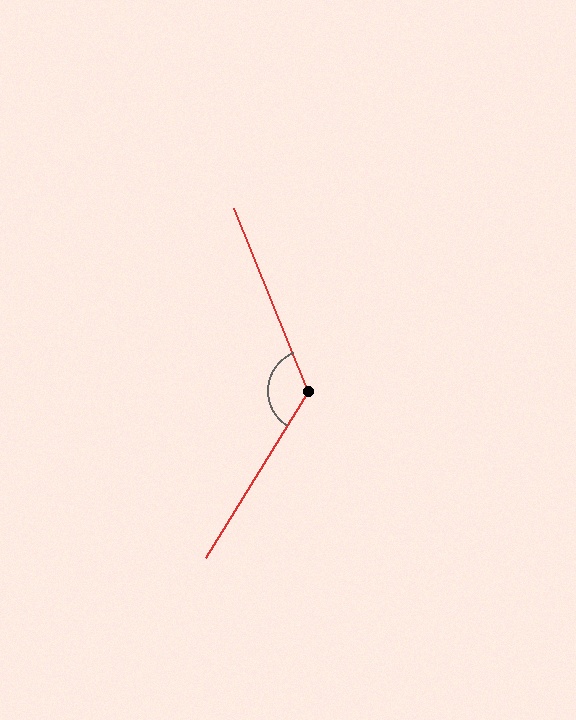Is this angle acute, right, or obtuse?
It is obtuse.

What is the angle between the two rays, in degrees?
Approximately 126 degrees.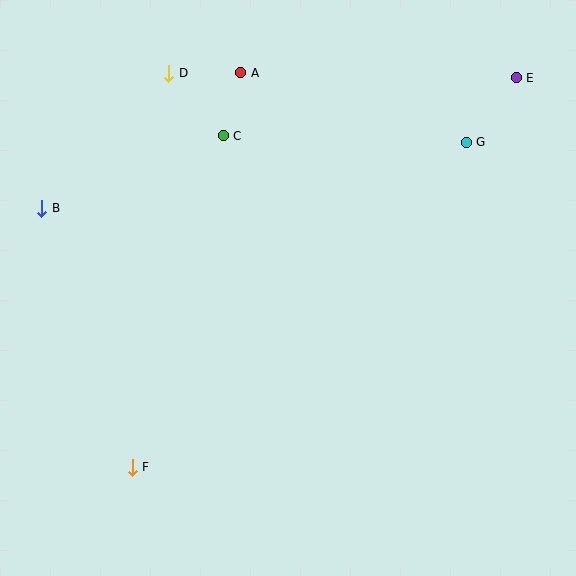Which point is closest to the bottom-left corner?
Point F is closest to the bottom-left corner.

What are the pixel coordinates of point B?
Point B is at (42, 208).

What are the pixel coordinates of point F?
Point F is at (132, 467).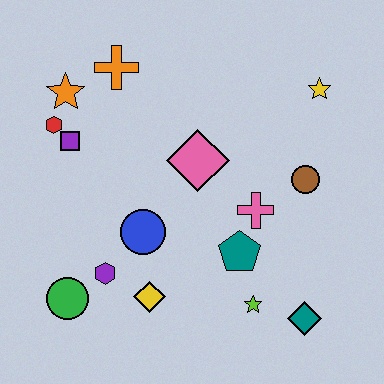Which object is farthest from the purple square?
The teal diamond is farthest from the purple square.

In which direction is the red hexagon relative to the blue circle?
The red hexagon is above the blue circle.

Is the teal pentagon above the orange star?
No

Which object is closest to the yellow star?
The brown circle is closest to the yellow star.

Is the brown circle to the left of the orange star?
No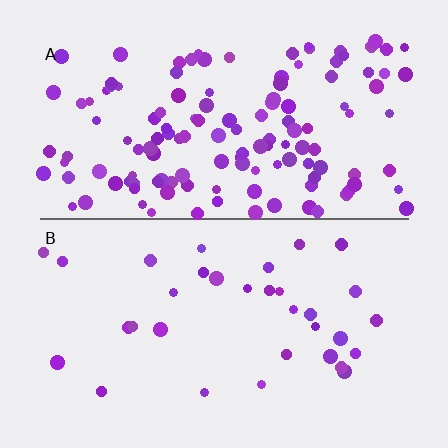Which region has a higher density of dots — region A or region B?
A (the top).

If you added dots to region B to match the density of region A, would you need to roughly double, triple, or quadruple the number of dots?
Approximately quadruple.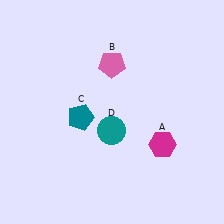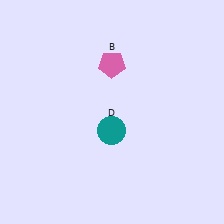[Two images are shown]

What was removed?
The magenta hexagon (A), the teal pentagon (C) were removed in Image 2.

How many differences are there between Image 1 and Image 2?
There are 2 differences between the two images.